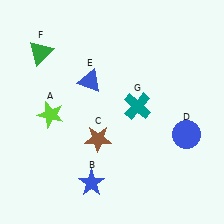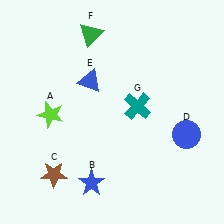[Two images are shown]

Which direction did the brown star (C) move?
The brown star (C) moved left.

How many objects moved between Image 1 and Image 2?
2 objects moved between the two images.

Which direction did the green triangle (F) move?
The green triangle (F) moved right.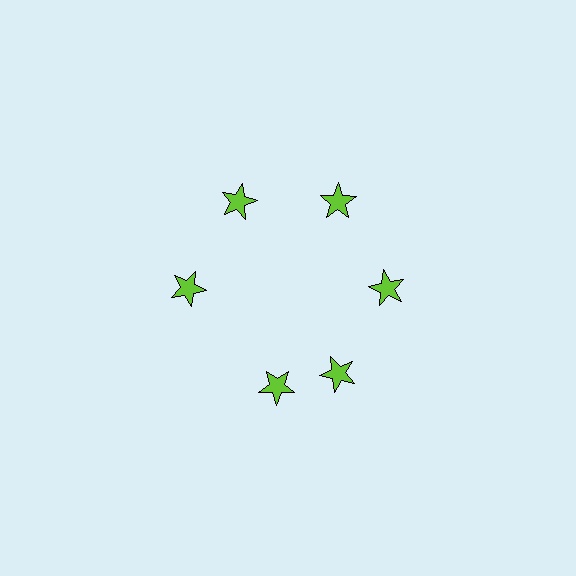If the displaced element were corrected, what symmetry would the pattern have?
It would have 6-fold rotational symmetry — the pattern would map onto itself every 60 degrees.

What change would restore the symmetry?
The symmetry would be restored by rotating it back into even spacing with its neighbors so that all 6 stars sit at equal angles and equal distance from the center.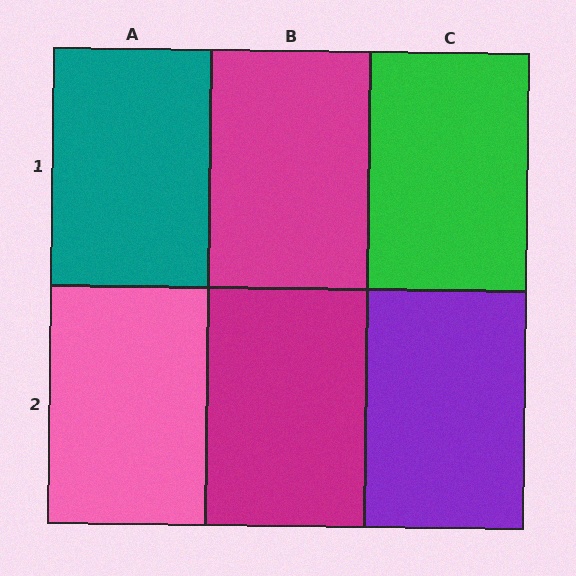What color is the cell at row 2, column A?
Pink.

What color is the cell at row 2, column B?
Magenta.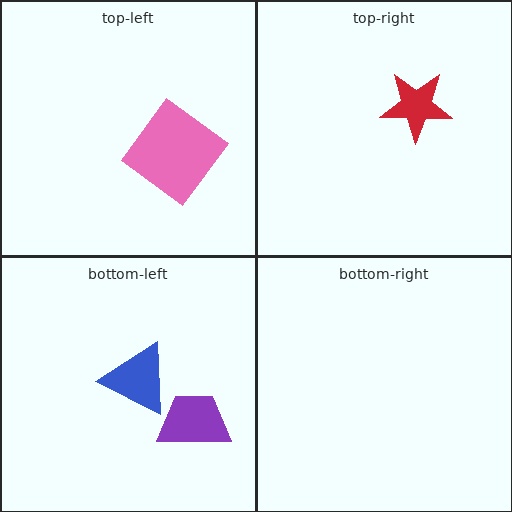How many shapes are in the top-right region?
1.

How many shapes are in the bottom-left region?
2.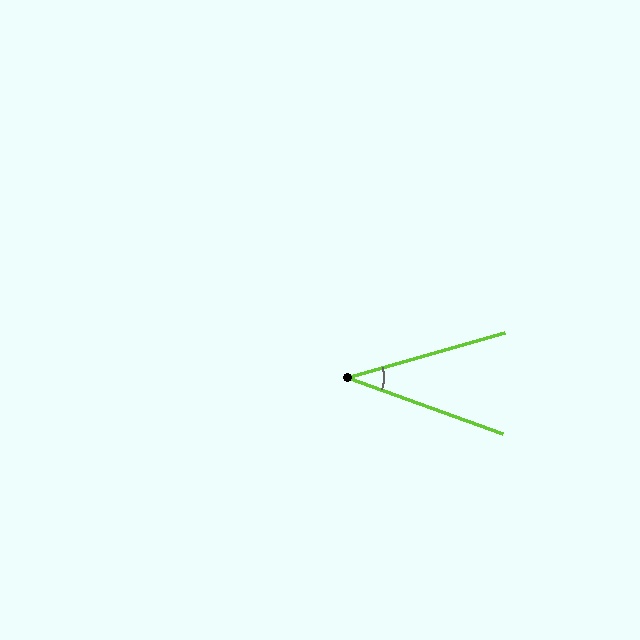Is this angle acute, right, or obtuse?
It is acute.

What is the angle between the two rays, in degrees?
Approximately 36 degrees.